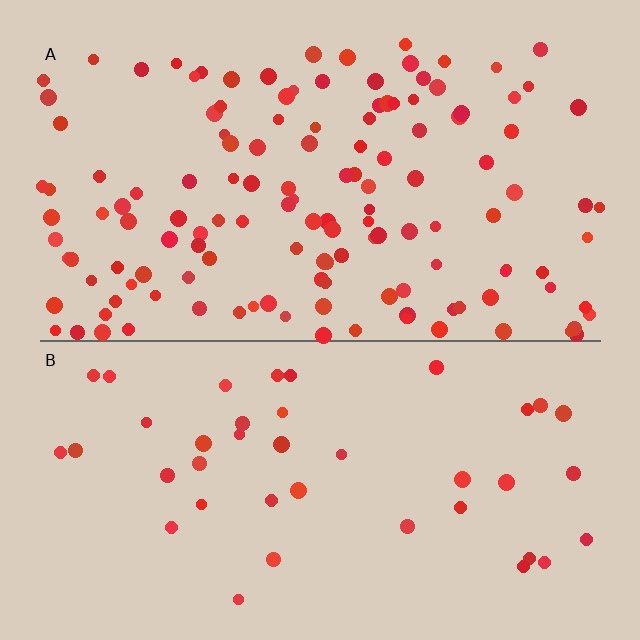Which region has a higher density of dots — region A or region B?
A (the top).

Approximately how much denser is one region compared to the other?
Approximately 3.3× — region A over region B.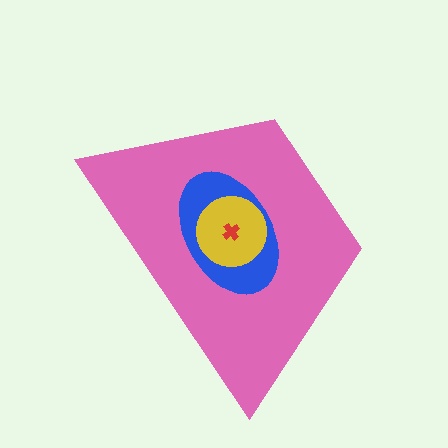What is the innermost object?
The red cross.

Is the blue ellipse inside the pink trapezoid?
Yes.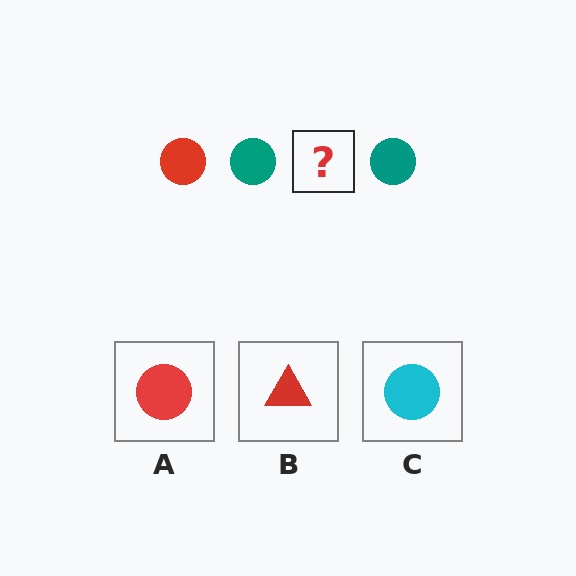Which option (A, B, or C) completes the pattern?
A.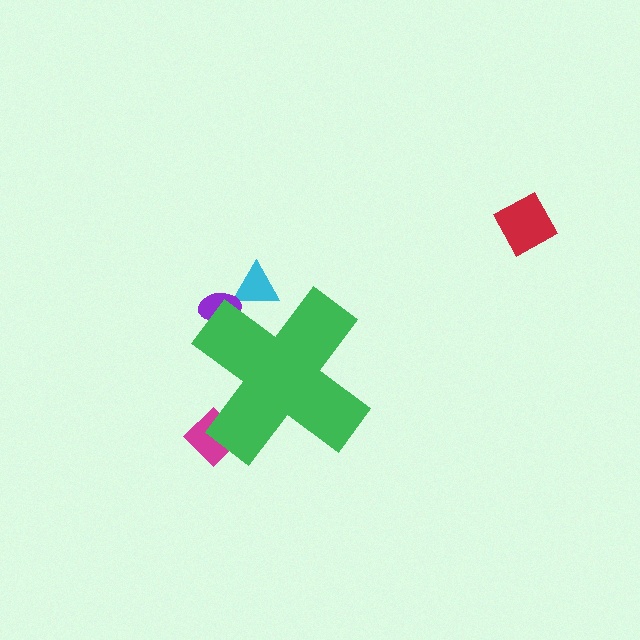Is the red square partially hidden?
No, the red square is fully visible.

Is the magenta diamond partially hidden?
Yes, the magenta diamond is partially hidden behind the green cross.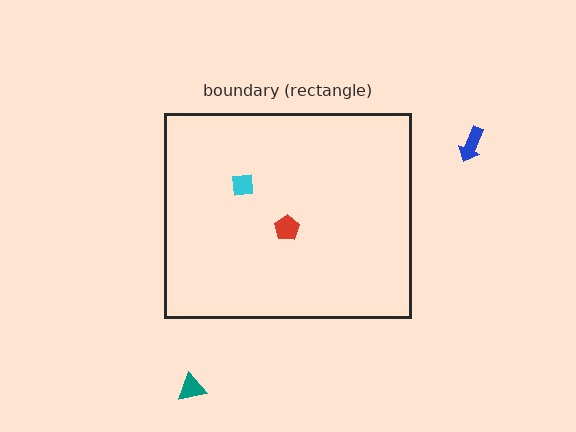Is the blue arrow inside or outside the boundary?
Outside.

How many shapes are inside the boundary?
2 inside, 2 outside.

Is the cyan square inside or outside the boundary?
Inside.